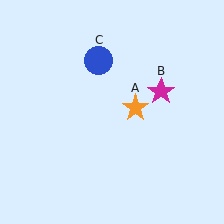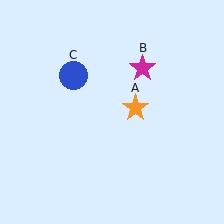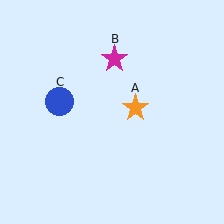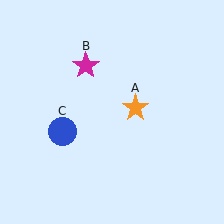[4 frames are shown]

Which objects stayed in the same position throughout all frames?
Orange star (object A) remained stationary.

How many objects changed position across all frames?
2 objects changed position: magenta star (object B), blue circle (object C).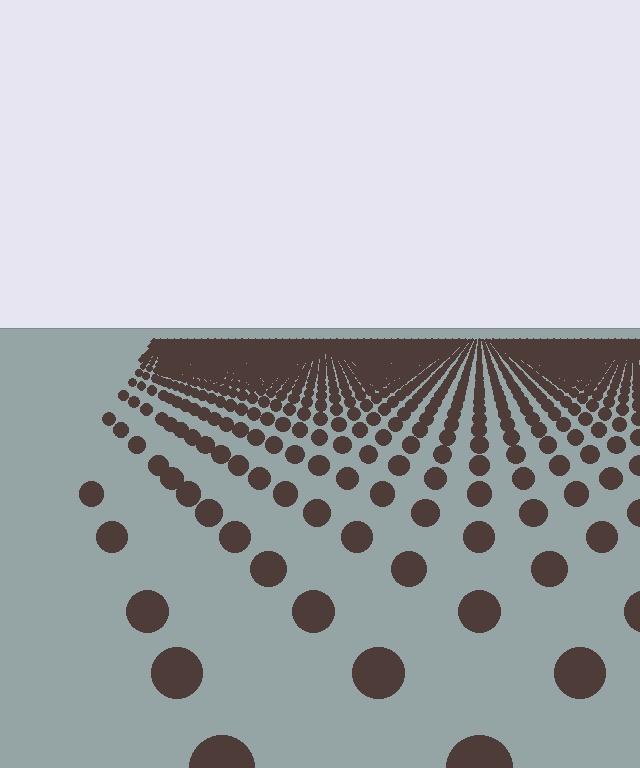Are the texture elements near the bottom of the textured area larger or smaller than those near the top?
Larger. Near the bottom, elements are closer to the viewer and appear at a bigger on-screen size.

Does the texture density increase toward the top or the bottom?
Density increases toward the top.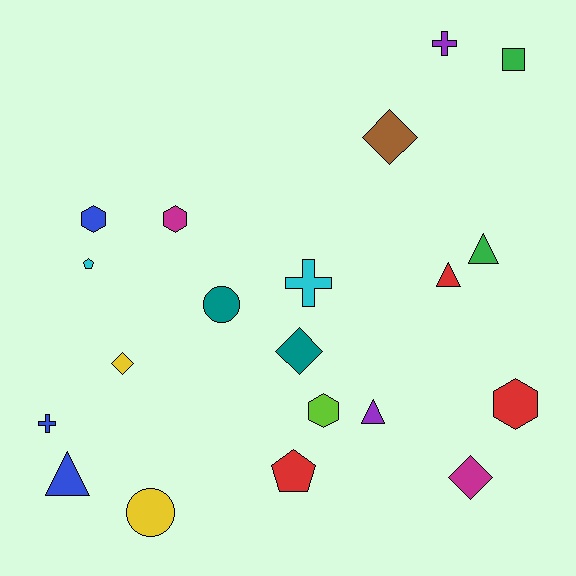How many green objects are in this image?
There are 2 green objects.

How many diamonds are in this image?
There are 4 diamonds.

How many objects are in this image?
There are 20 objects.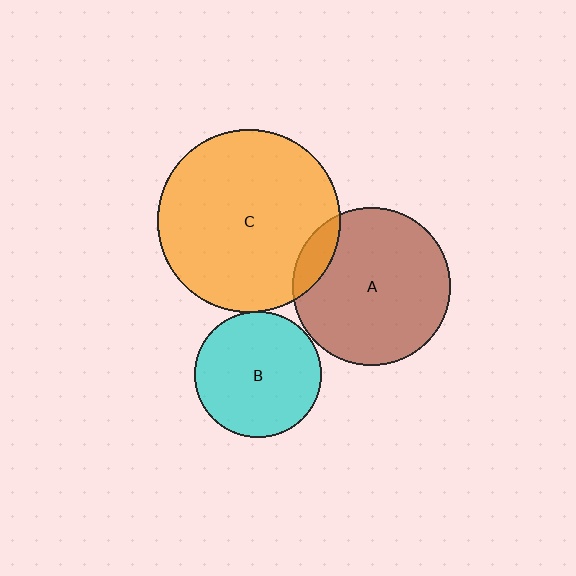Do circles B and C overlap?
Yes.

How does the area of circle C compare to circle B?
Approximately 2.1 times.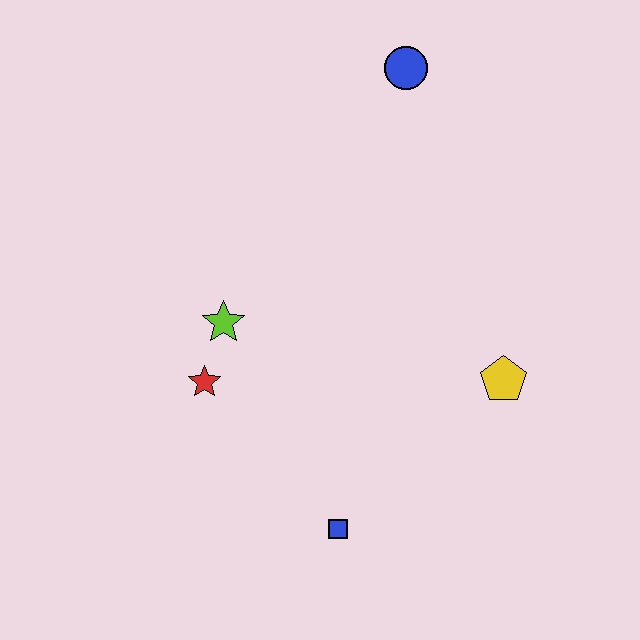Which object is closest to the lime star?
The red star is closest to the lime star.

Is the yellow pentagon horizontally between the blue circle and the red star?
No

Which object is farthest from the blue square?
The blue circle is farthest from the blue square.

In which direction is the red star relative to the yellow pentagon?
The red star is to the left of the yellow pentagon.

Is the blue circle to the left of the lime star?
No